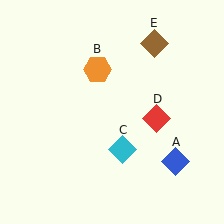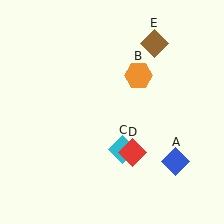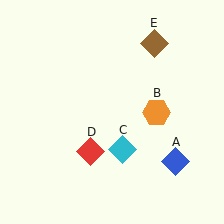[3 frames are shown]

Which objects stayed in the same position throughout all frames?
Blue diamond (object A) and cyan diamond (object C) and brown diamond (object E) remained stationary.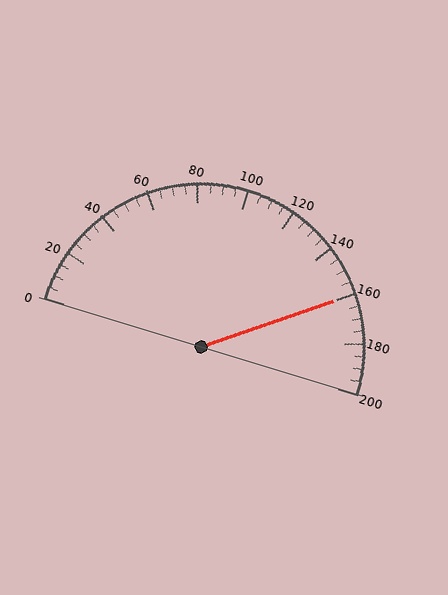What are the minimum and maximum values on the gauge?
The gauge ranges from 0 to 200.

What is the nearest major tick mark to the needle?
The nearest major tick mark is 160.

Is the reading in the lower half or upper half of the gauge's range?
The reading is in the upper half of the range (0 to 200).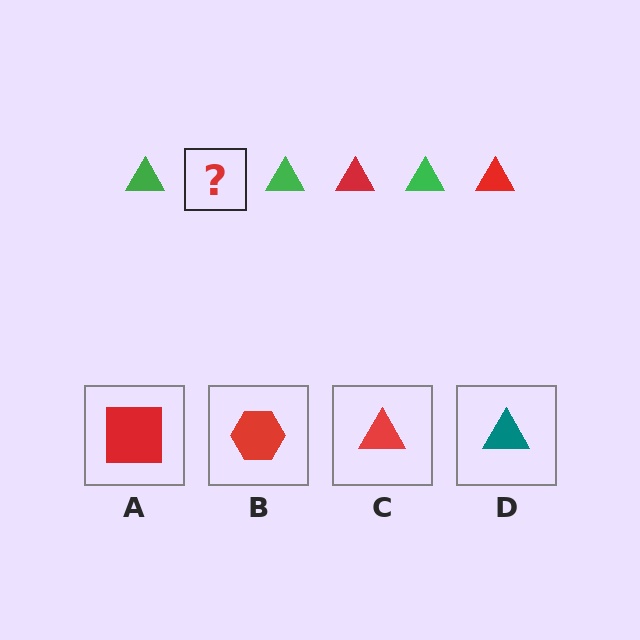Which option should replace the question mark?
Option C.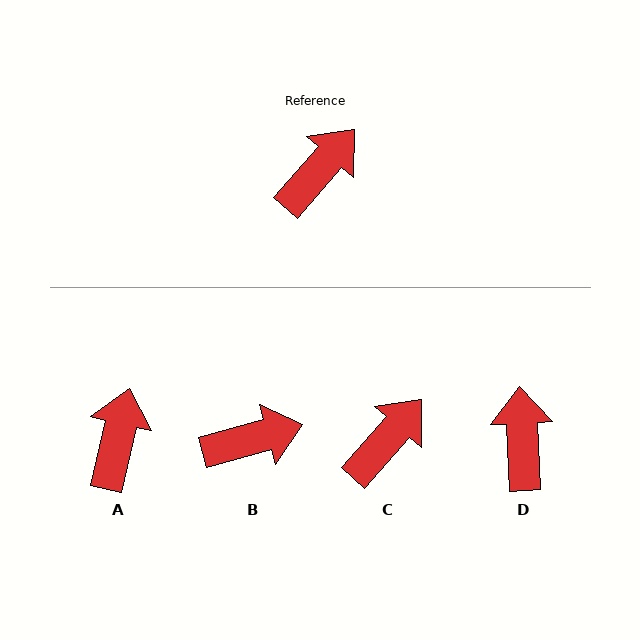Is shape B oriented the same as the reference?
No, it is off by about 33 degrees.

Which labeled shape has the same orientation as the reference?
C.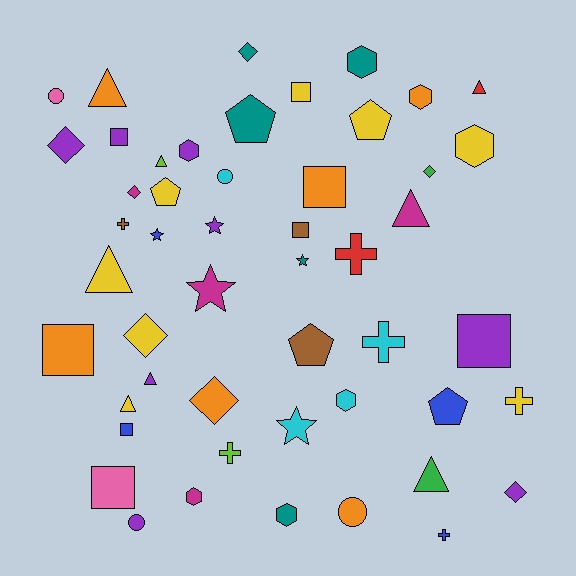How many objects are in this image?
There are 50 objects.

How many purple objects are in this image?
There are 8 purple objects.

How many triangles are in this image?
There are 8 triangles.